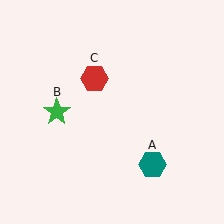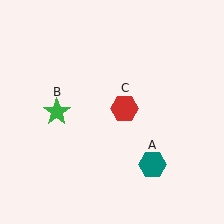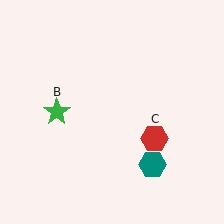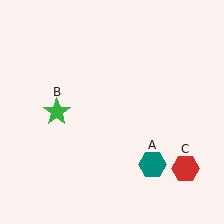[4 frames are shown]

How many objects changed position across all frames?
1 object changed position: red hexagon (object C).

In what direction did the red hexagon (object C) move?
The red hexagon (object C) moved down and to the right.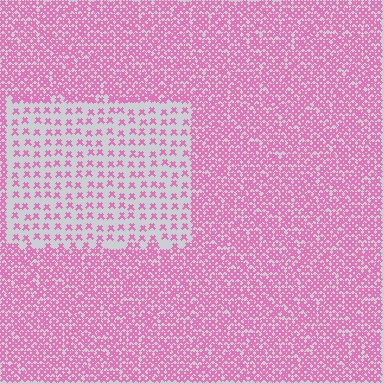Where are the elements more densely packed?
The elements are more densely packed outside the rectangle boundary.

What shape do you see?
I see a rectangle.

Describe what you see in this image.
The image contains small pink elements arranged at two different densities. A rectangle-shaped region is visible where the elements are less densely packed than the surrounding area.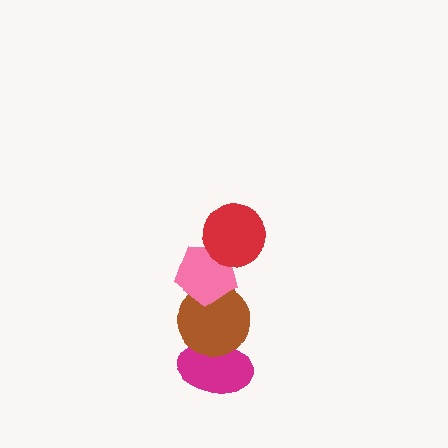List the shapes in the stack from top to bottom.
From top to bottom: the red circle, the pink pentagon, the brown circle, the magenta ellipse.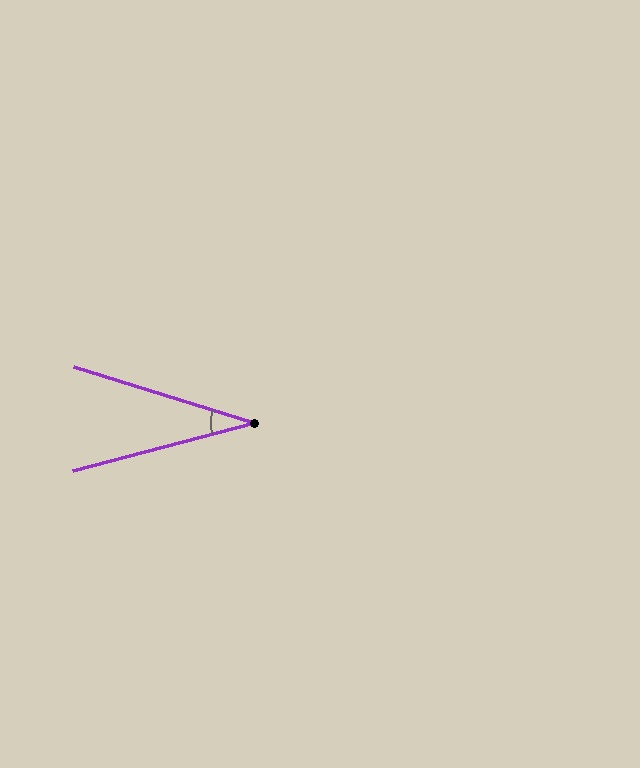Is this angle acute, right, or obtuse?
It is acute.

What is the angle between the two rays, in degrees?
Approximately 32 degrees.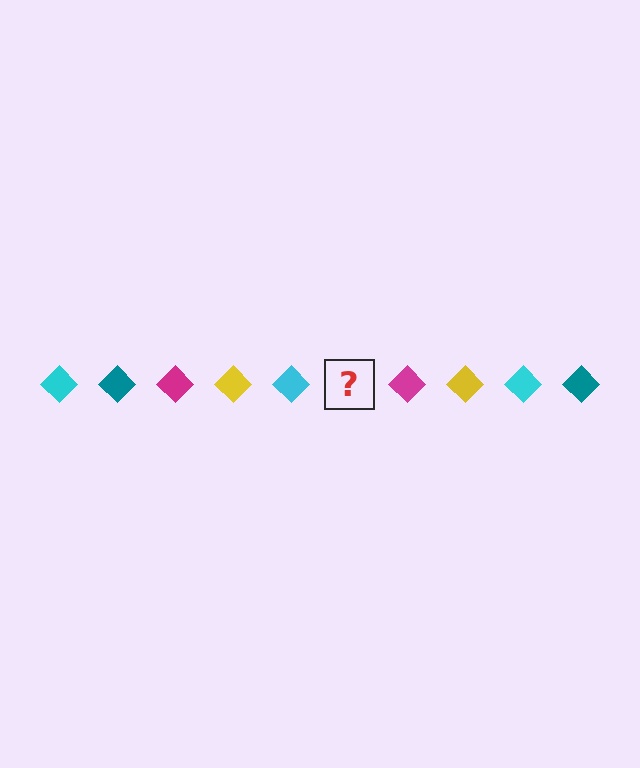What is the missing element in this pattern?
The missing element is a teal diamond.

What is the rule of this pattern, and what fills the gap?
The rule is that the pattern cycles through cyan, teal, magenta, yellow diamonds. The gap should be filled with a teal diamond.